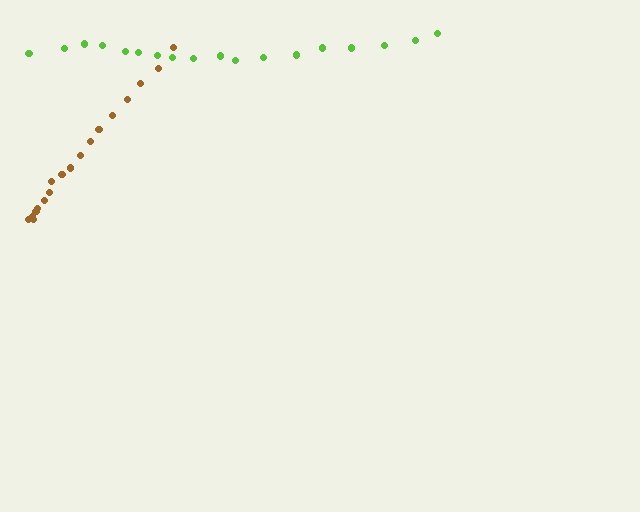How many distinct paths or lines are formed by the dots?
There are 2 distinct paths.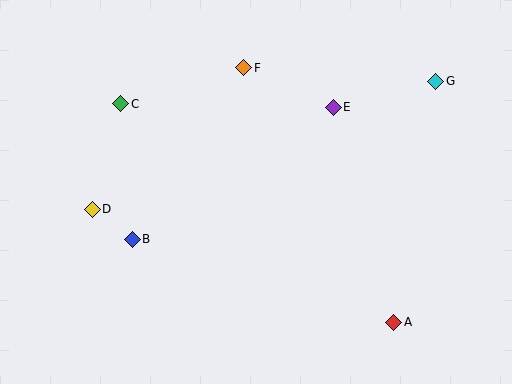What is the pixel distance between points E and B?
The distance between E and B is 240 pixels.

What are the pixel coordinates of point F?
Point F is at (244, 68).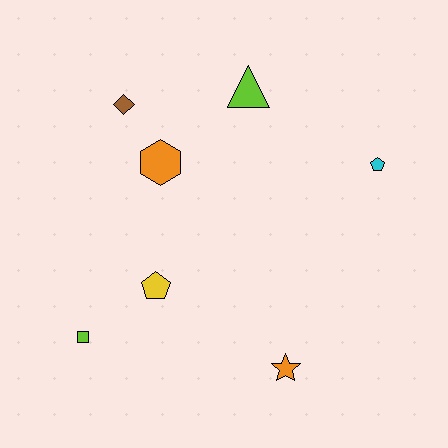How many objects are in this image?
There are 7 objects.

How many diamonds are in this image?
There is 1 diamond.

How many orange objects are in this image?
There are 2 orange objects.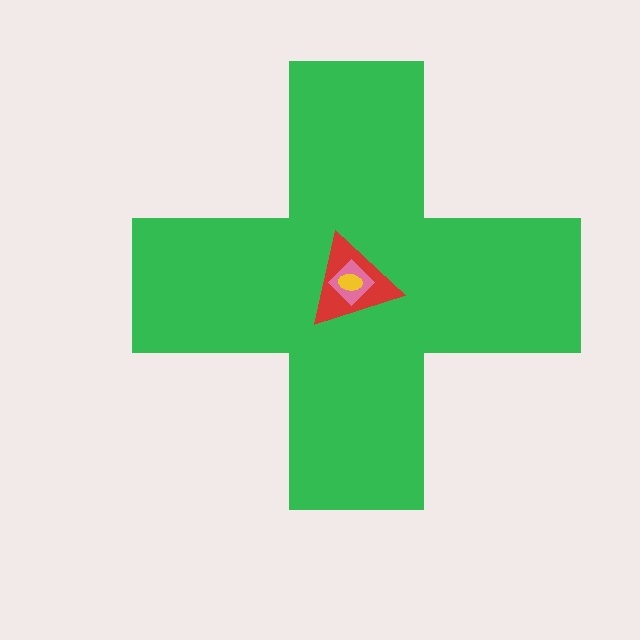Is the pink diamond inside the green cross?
Yes.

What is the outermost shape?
The green cross.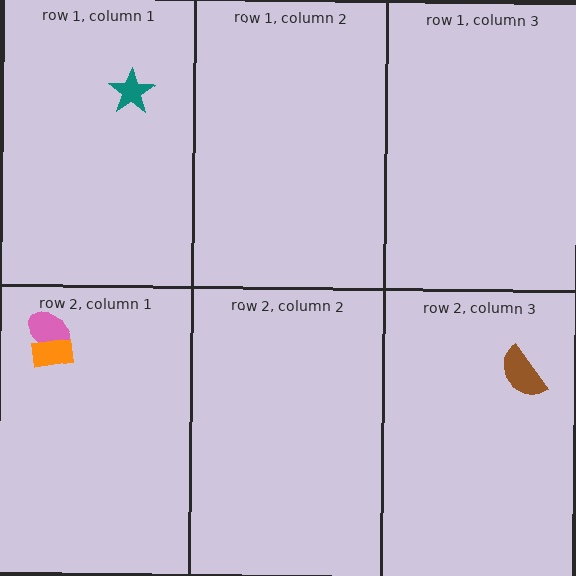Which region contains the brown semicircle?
The row 2, column 3 region.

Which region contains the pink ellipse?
The row 2, column 1 region.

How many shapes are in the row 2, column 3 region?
1.